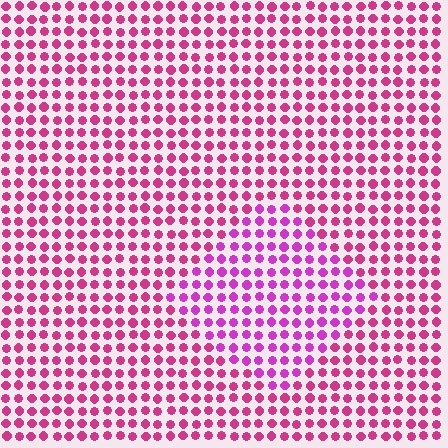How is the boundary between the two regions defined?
The boundary is defined purely by a slight shift in hue (about 25 degrees). Spacing, size, and orientation are identical on both sides.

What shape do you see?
I see a diamond.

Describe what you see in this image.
The image is filled with small magenta elements in a uniform arrangement. A diamond-shaped region is visible where the elements are tinted to a slightly different hue, forming a subtle color boundary.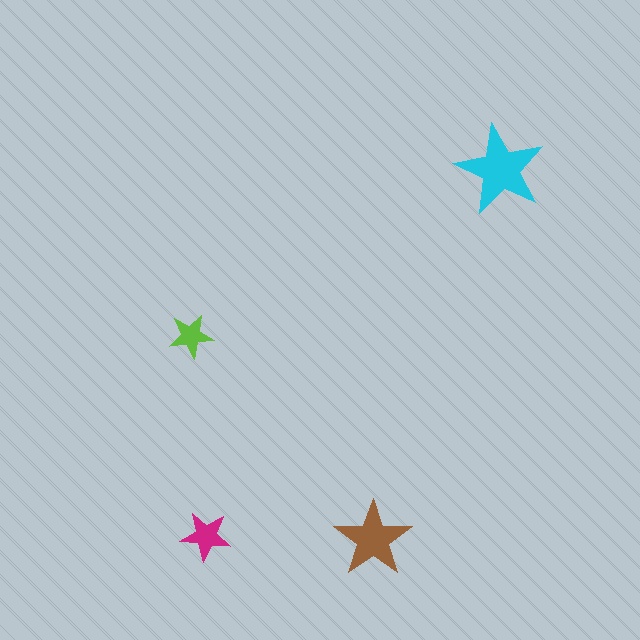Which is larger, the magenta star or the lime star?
The magenta one.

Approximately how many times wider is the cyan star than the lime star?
About 2 times wider.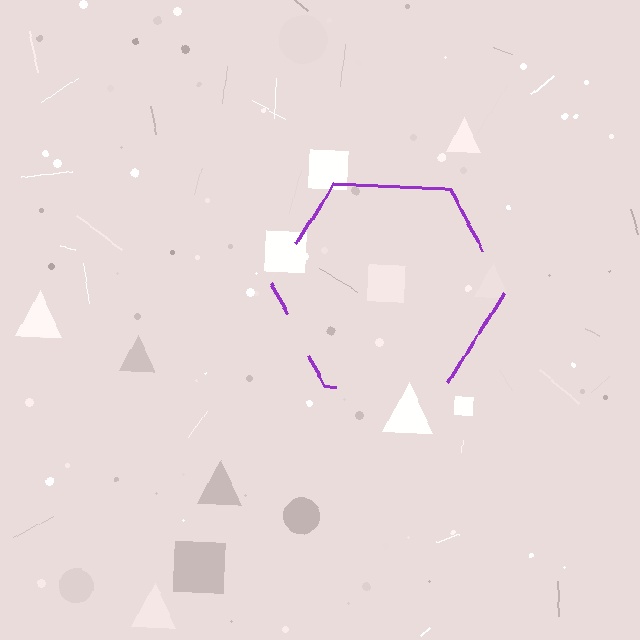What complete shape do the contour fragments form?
The contour fragments form a hexagon.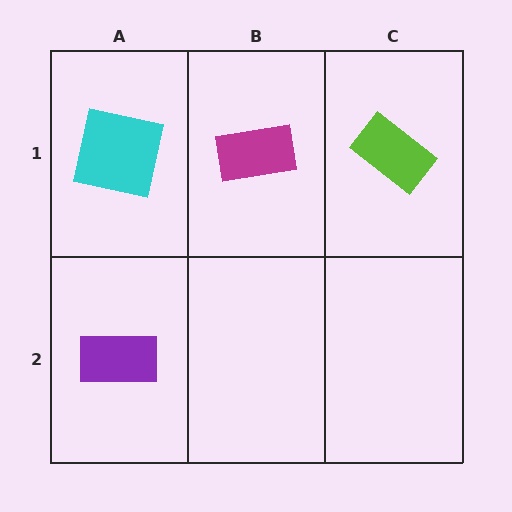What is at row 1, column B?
A magenta rectangle.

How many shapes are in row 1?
3 shapes.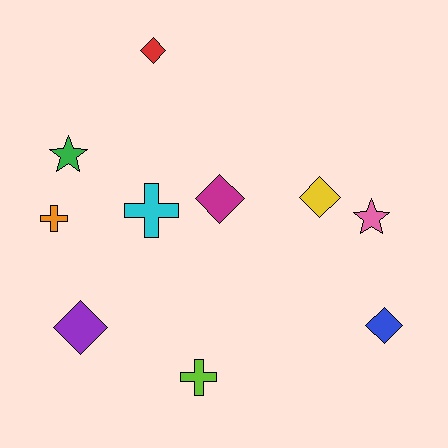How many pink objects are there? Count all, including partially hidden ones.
There is 1 pink object.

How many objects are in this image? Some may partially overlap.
There are 10 objects.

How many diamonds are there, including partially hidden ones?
There are 5 diamonds.